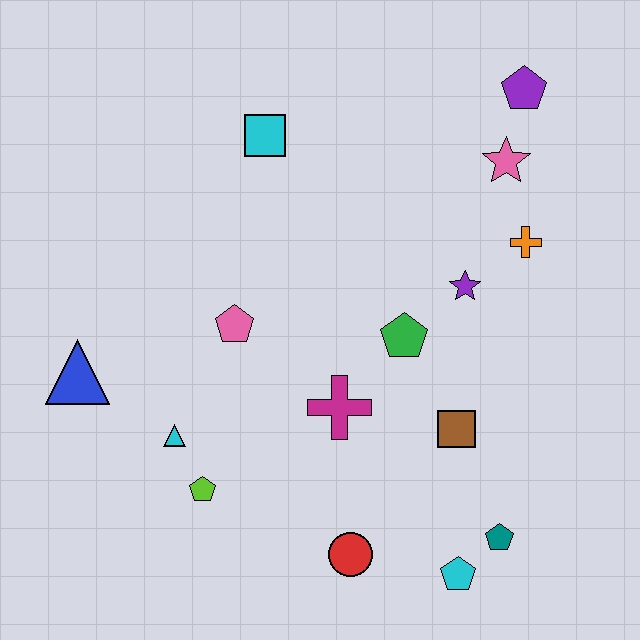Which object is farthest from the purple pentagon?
The blue triangle is farthest from the purple pentagon.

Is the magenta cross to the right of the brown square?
No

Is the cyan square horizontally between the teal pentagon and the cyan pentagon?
No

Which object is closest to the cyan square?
The pink pentagon is closest to the cyan square.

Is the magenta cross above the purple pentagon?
No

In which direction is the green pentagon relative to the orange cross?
The green pentagon is to the left of the orange cross.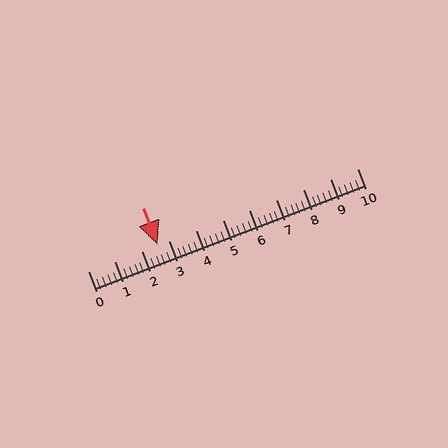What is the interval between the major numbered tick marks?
The major tick marks are spaced 1 units apart.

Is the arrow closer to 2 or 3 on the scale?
The arrow is closer to 3.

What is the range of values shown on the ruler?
The ruler shows values from 0 to 10.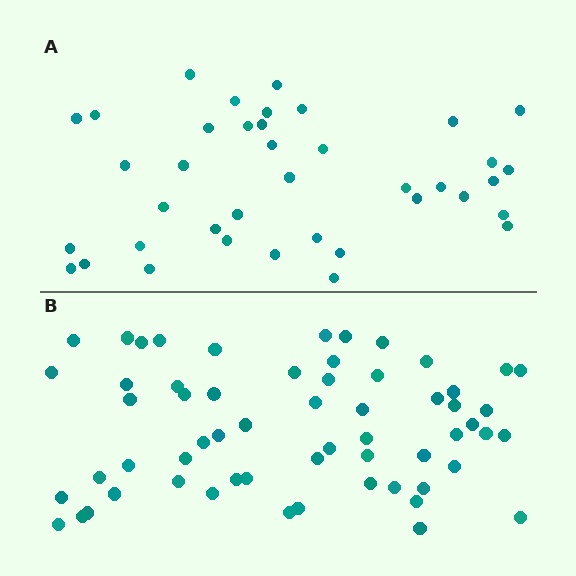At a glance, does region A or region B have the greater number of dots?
Region B (the bottom region) has more dots.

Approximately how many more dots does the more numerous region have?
Region B has approximately 20 more dots than region A.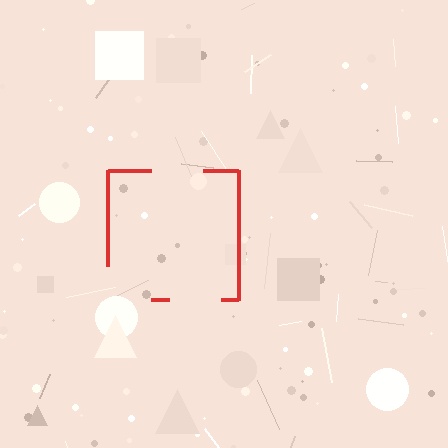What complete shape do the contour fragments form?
The contour fragments form a square.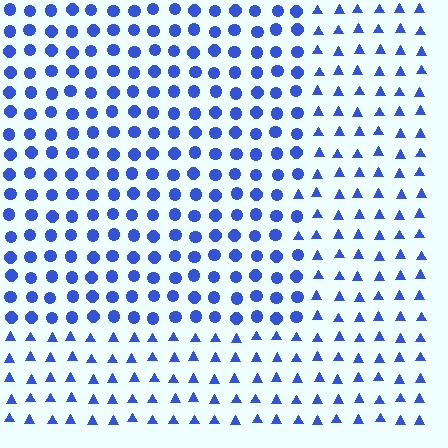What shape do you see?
I see a rectangle.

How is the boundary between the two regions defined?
The boundary is defined by a change in element shape: circles inside vs. triangles outside. All elements share the same color and spacing.